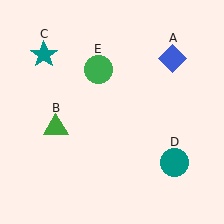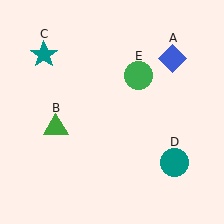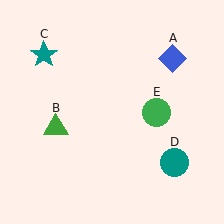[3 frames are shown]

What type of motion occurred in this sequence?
The green circle (object E) rotated clockwise around the center of the scene.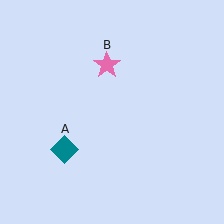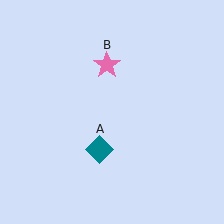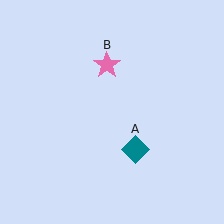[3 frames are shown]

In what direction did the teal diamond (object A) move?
The teal diamond (object A) moved right.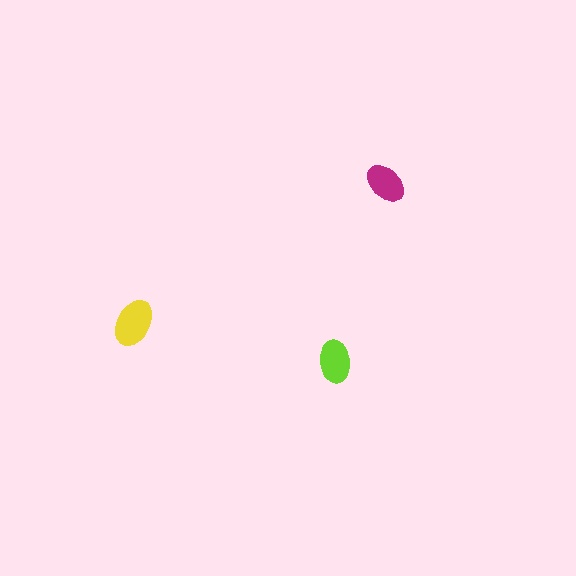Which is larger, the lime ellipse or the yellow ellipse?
The yellow one.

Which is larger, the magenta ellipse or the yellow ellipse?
The yellow one.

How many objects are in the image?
There are 3 objects in the image.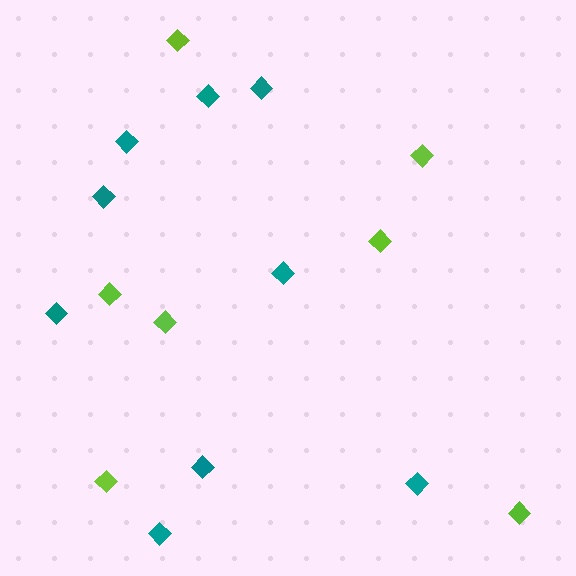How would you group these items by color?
There are 2 groups: one group of lime diamonds (7) and one group of teal diamonds (9).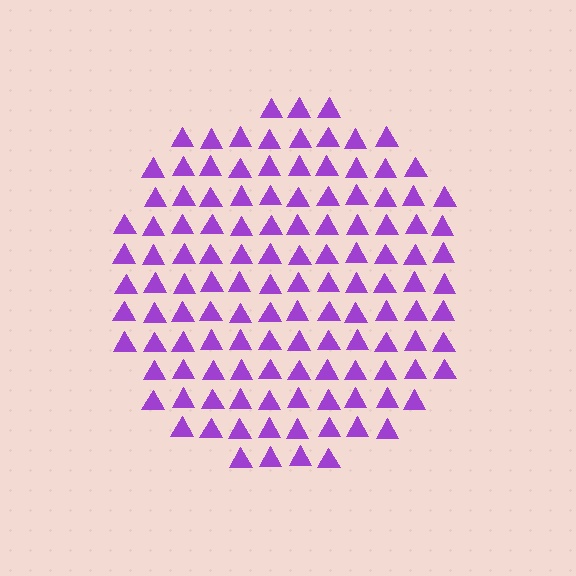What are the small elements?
The small elements are triangles.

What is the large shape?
The large shape is a circle.